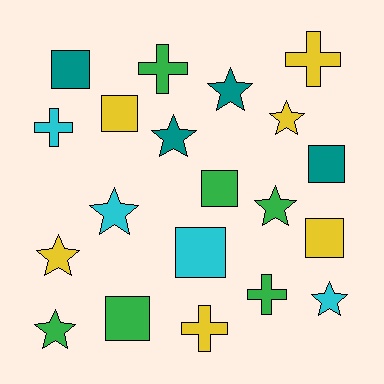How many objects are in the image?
There are 20 objects.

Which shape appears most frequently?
Star, with 8 objects.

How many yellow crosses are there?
There are 2 yellow crosses.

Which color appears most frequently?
Yellow, with 6 objects.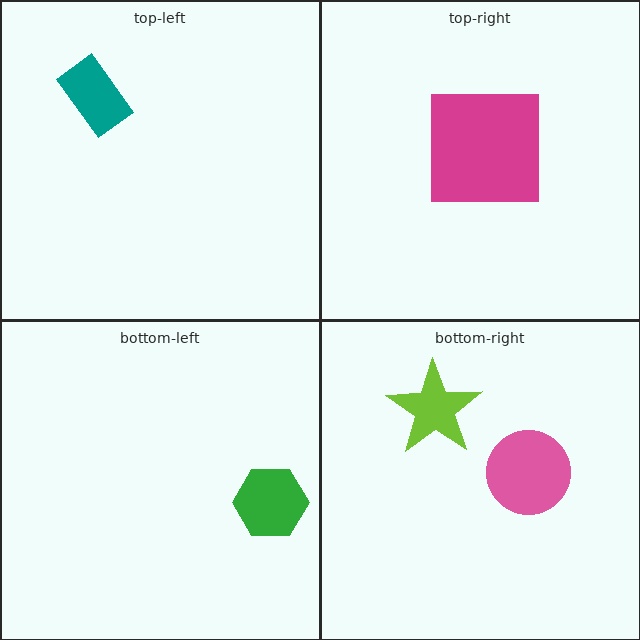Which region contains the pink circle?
The bottom-right region.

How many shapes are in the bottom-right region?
2.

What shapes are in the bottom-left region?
The green hexagon.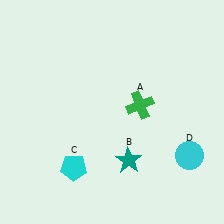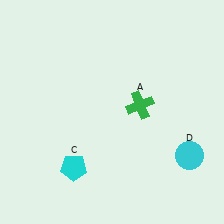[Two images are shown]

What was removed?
The teal star (B) was removed in Image 2.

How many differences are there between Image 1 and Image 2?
There is 1 difference between the two images.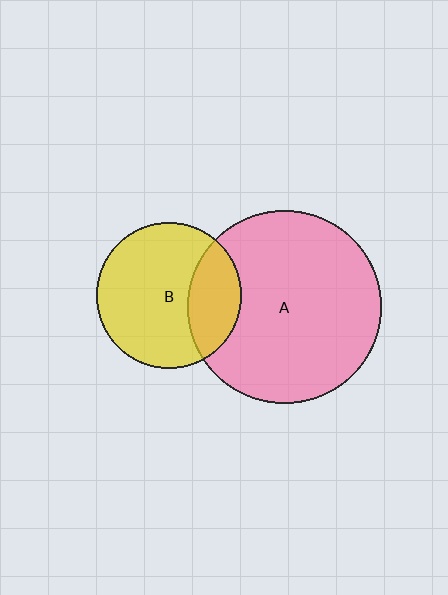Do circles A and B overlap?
Yes.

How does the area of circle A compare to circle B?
Approximately 1.8 times.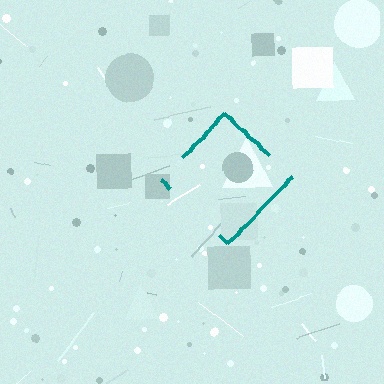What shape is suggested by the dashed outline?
The dashed outline suggests a diamond.